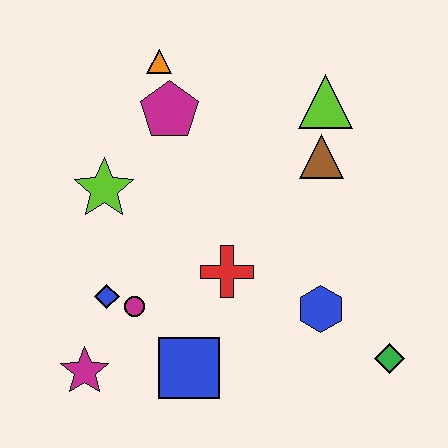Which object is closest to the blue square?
The magenta circle is closest to the blue square.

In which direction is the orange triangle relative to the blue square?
The orange triangle is above the blue square.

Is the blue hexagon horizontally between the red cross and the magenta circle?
No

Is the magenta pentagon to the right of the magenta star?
Yes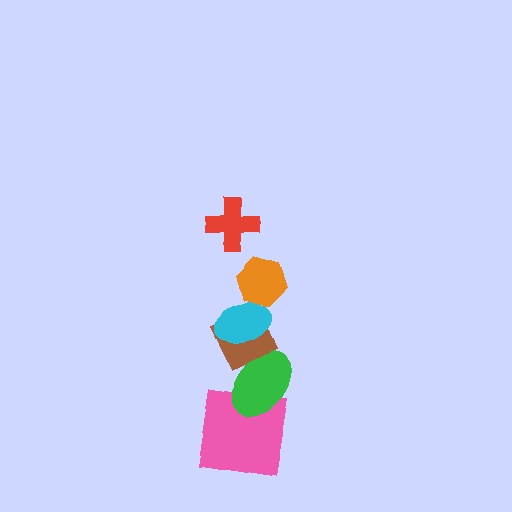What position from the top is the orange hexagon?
The orange hexagon is 2nd from the top.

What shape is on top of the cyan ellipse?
The orange hexagon is on top of the cyan ellipse.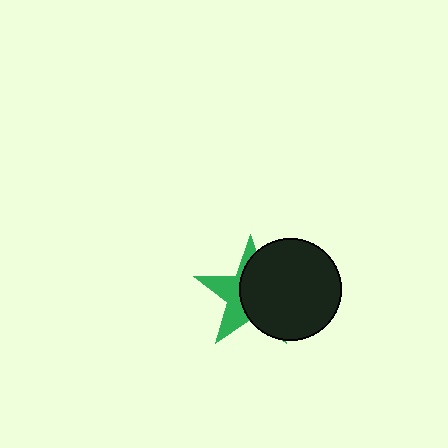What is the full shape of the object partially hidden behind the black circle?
The partially hidden object is a green star.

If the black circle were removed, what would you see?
You would see the complete green star.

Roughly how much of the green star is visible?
A small part of it is visible (roughly 41%).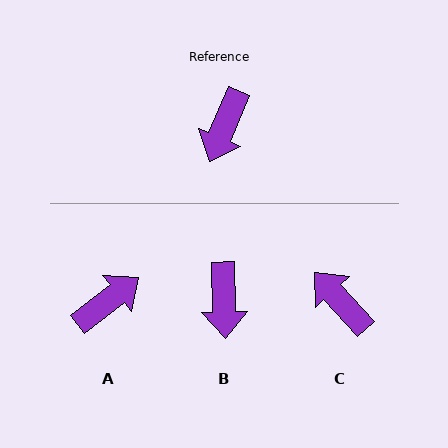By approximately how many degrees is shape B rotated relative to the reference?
Approximately 25 degrees counter-clockwise.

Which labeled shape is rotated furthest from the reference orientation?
A, about 151 degrees away.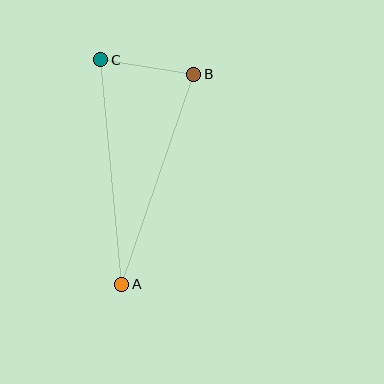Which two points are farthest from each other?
Points A and C are farthest from each other.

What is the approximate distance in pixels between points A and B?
The distance between A and B is approximately 222 pixels.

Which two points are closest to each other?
Points B and C are closest to each other.